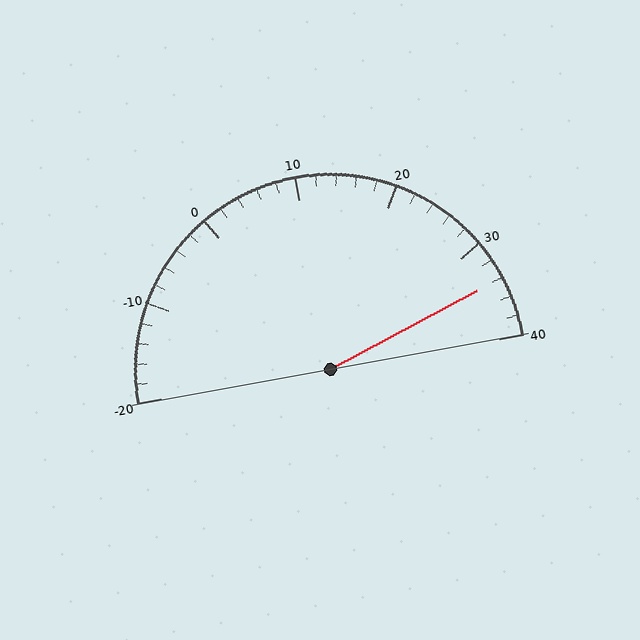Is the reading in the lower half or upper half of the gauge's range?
The reading is in the upper half of the range (-20 to 40).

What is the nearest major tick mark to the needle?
The nearest major tick mark is 30.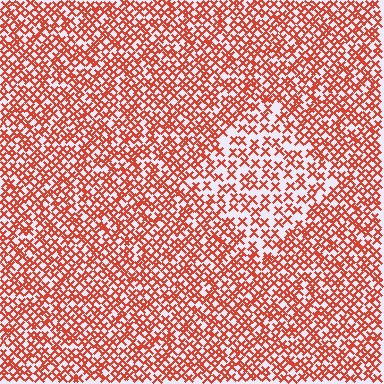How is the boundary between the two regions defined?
The boundary is defined by a change in element density (approximately 1.8x ratio). All elements are the same color, size, and shape.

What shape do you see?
I see a diamond.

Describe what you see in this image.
The image contains small red elements arranged at two different densities. A diamond-shaped region is visible where the elements are less densely packed than the surrounding area.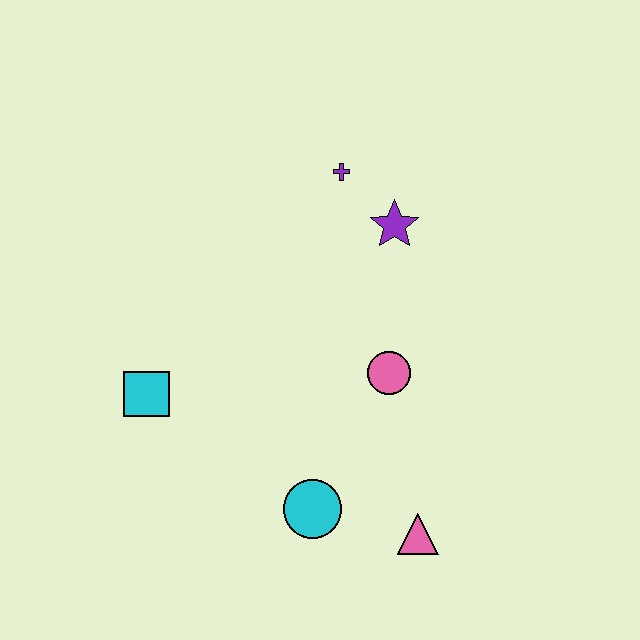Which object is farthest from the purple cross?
The pink triangle is farthest from the purple cross.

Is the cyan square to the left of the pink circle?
Yes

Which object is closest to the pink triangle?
The cyan circle is closest to the pink triangle.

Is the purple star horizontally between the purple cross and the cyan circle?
No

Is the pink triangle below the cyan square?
Yes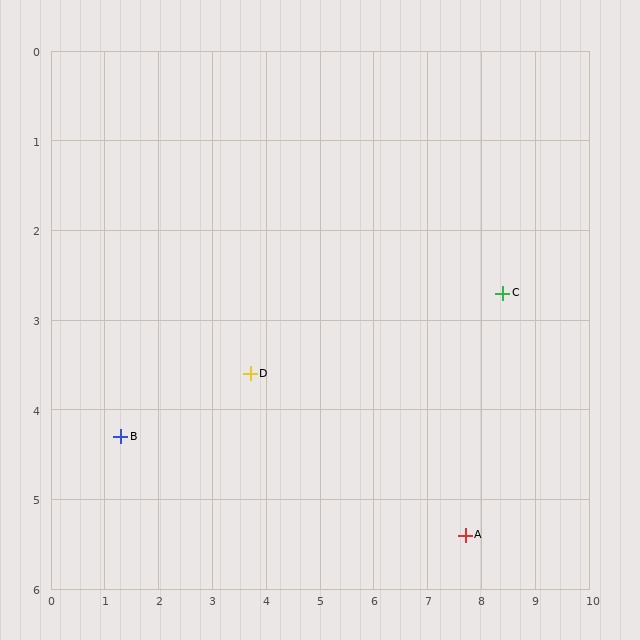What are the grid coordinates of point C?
Point C is at approximately (8.4, 2.7).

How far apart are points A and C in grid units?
Points A and C are about 2.8 grid units apart.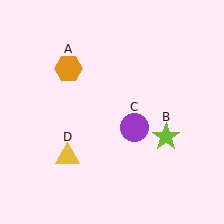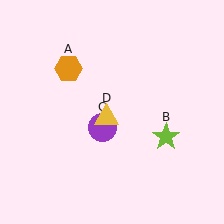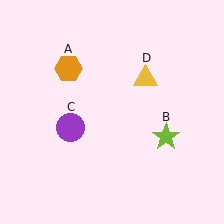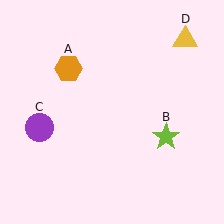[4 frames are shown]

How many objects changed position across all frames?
2 objects changed position: purple circle (object C), yellow triangle (object D).